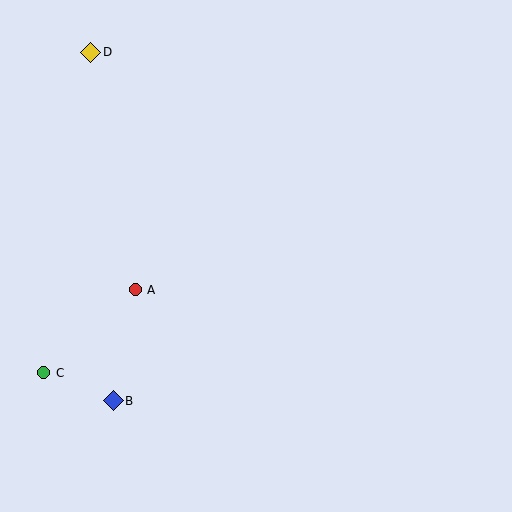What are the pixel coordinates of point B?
Point B is at (113, 401).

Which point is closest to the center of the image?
Point A at (135, 290) is closest to the center.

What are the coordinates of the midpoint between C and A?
The midpoint between C and A is at (90, 331).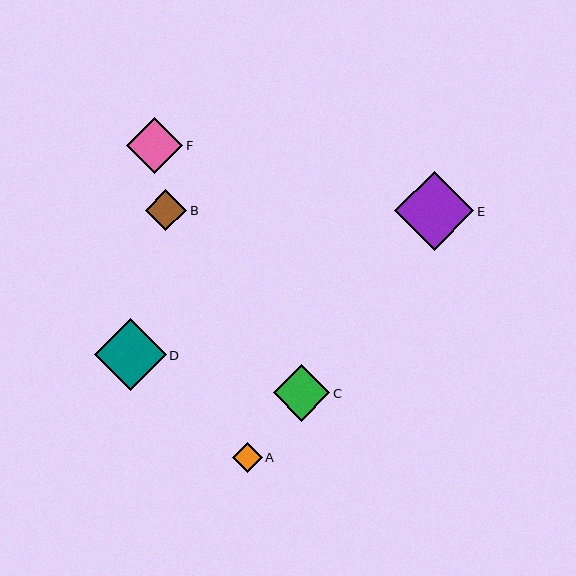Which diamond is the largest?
Diamond E is the largest with a size of approximately 79 pixels.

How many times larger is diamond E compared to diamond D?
Diamond E is approximately 1.1 times the size of diamond D.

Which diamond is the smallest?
Diamond A is the smallest with a size of approximately 30 pixels.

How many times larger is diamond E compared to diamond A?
Diamond E is approximately 2.6 times the size of diamond A.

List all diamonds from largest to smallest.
From largest to smallest: E, D, C, F, B, A.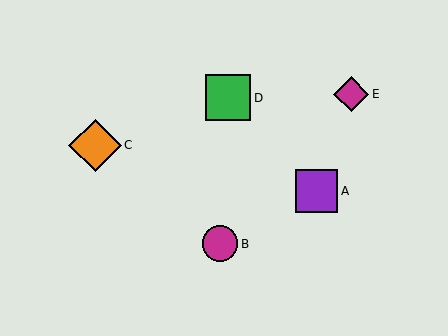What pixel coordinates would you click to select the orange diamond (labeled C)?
Click at (95, 145) to select the orange diamond C.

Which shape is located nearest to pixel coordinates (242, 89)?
The green square (labeled D) at (228, 98) is nearest to that location.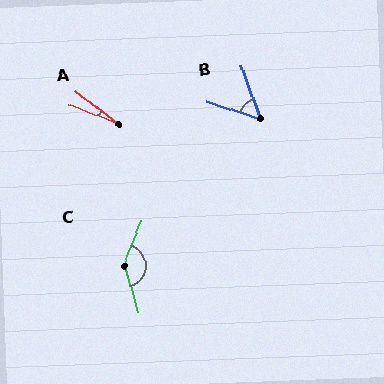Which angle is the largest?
C, at approximately 142 degrees.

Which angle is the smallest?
A, at approximately 16 degrees.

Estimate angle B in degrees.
Approximately 52 degrees.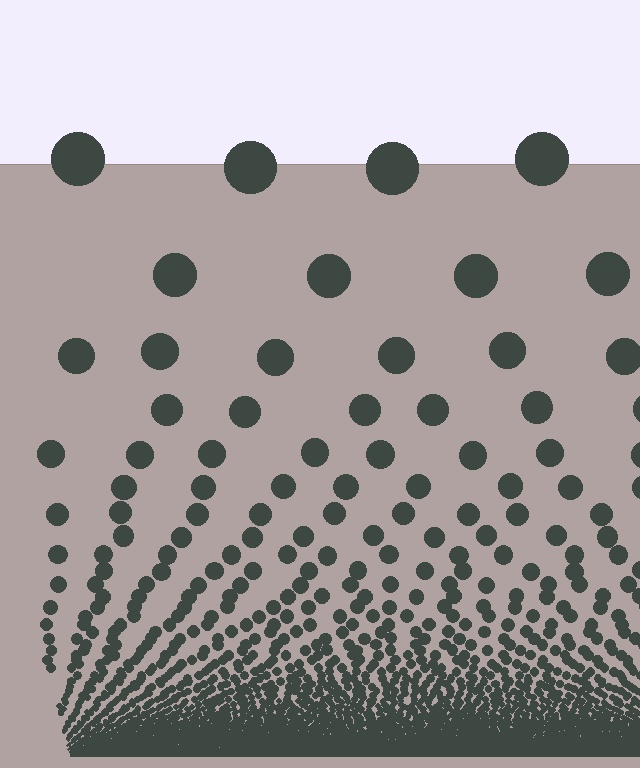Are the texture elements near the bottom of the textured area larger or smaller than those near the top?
Smaller. The gradient is inverted — elements near the bottom are smaller and denser.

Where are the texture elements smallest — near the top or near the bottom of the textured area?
Near the bottom.